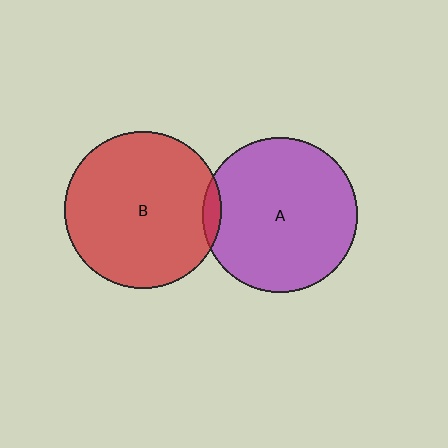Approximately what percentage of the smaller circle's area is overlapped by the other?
Approximately 5%.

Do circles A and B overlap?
Yes.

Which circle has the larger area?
Circle B (red).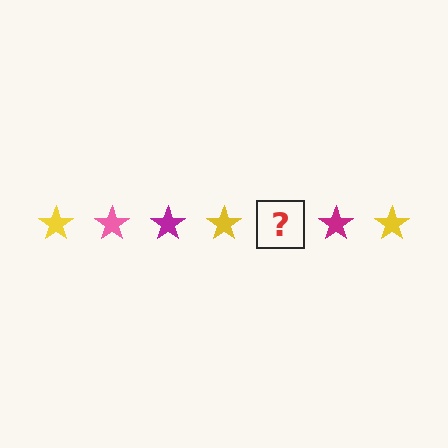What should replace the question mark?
The question mark should be replaced with a pink star.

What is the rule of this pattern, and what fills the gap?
The rule is that the pattern cycles through yellow, pink, magenta stars. The gap should be filled with a pink star.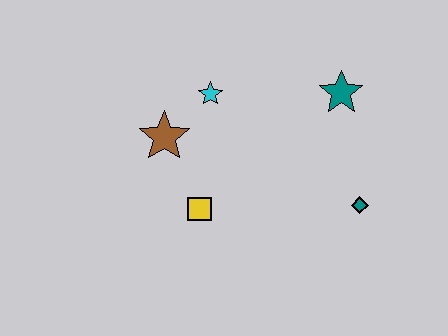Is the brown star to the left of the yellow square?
Yes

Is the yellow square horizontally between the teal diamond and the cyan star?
No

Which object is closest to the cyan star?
The brown star is closest to the cyan star.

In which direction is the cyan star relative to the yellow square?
The cyan star is above the yellow square.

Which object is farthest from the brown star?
The teal diamond is farthest from the brown star.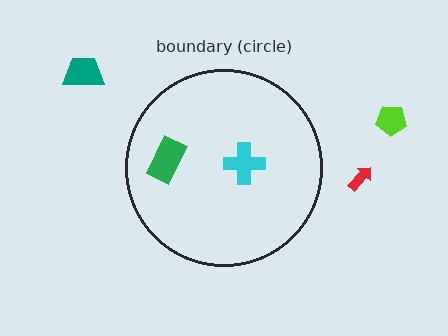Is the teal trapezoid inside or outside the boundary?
Outside.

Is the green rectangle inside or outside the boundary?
Inside.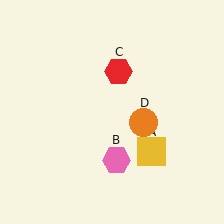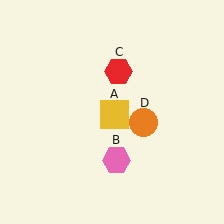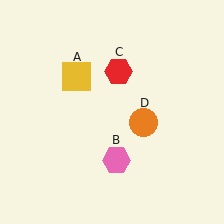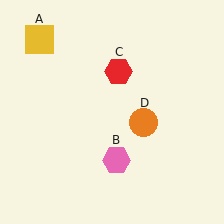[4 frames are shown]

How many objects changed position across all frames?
1 object changed position: yellow square (object A).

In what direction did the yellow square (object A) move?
The yellow square (object A) moved up and to the left.